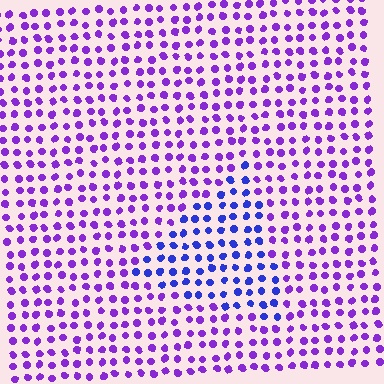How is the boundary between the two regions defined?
The boundary is defined purely by a slight shift in hue (about 38 degrees). Spacing, size, and orientation are identical on both sides.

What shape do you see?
I see a triangle.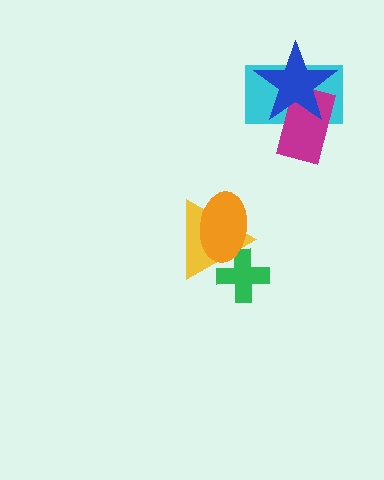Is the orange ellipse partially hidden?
No, no other shape covers it.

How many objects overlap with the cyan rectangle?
2 objects overlap with the cyan rectangle.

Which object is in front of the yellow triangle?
The orange ellipse is in front of the yellow triangle.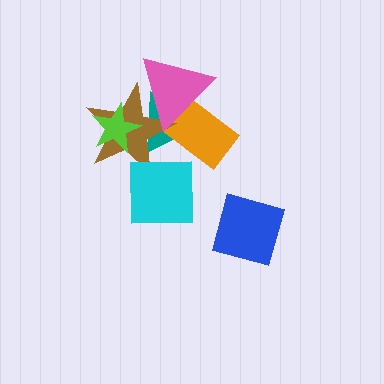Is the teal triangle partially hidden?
Yes, it is partially covered by another shape.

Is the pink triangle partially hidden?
No, no other shape covers it.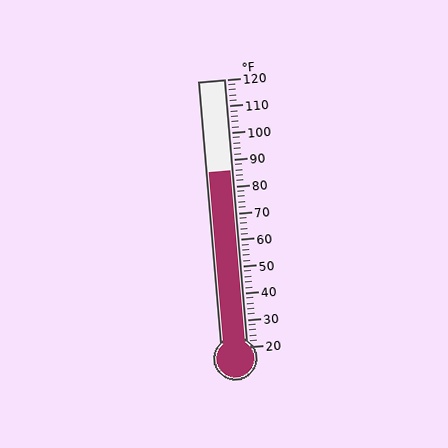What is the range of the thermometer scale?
The thermometer scale ranges from 20°F to 120°F.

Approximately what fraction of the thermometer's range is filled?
The thermometer is filled to approximately 65% of its range.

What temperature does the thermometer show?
The thermometer shows approximately 86°F.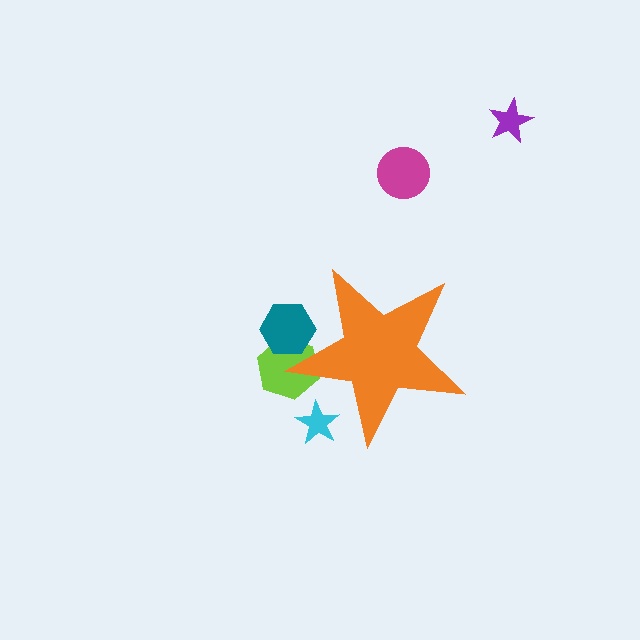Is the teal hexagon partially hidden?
Yes, the teal hexagon is partially hidden behind the orange star.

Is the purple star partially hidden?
No, the purple star is fully visible.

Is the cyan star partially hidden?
Yes, the cyan star is partially hidden behind the orange star.